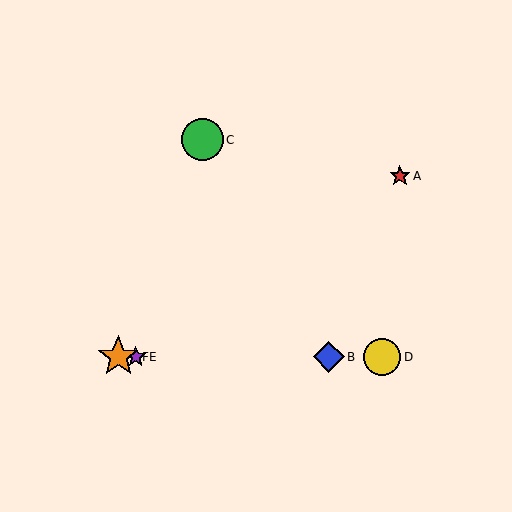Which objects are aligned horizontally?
Objects B, D, E, F are aligned horizontally.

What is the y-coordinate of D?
Object D is at y≈357.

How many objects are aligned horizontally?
4 objects (B, D, E, F) are aligned horizontally.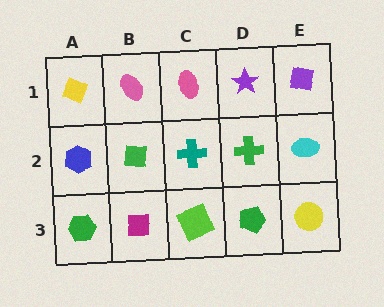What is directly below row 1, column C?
A teal cross.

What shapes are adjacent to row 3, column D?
A green cross (row 2, column D), a lime square (row 3, column C), a yellow circle (row 3, column E).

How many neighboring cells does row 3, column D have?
3.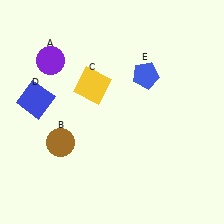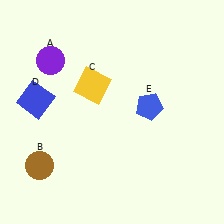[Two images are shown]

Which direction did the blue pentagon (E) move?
The blue pentagon (E) moved down.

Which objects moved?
The objects that moved are: the brown circle (B), the blue pentagon (E).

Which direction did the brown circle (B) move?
The brown circle (B) moved down.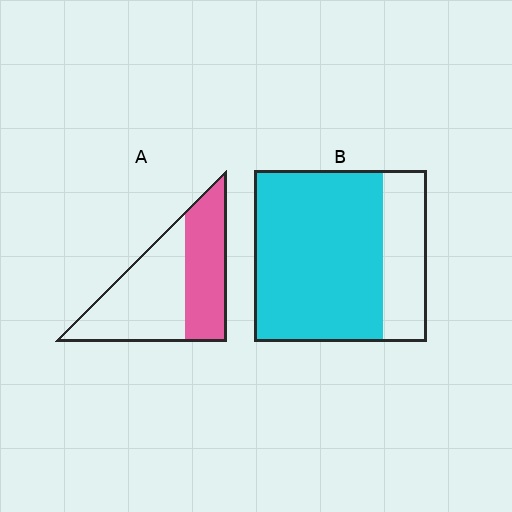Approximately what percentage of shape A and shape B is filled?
A is approximately 45% and B is approximately 75%.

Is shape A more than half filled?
No.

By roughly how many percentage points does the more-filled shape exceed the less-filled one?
By roughly 30 percentage points (B over A).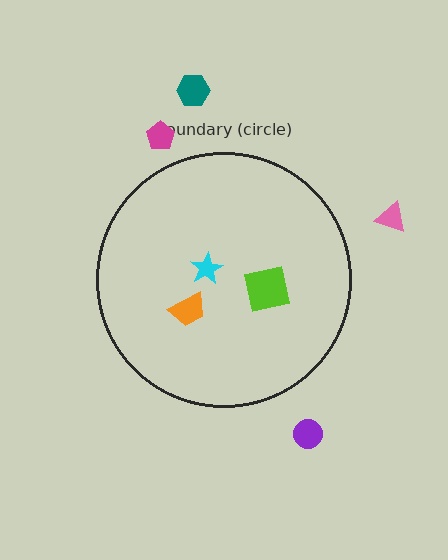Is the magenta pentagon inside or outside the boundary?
Outside.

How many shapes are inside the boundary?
3 inside, 4 outside.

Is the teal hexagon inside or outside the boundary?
Outside.